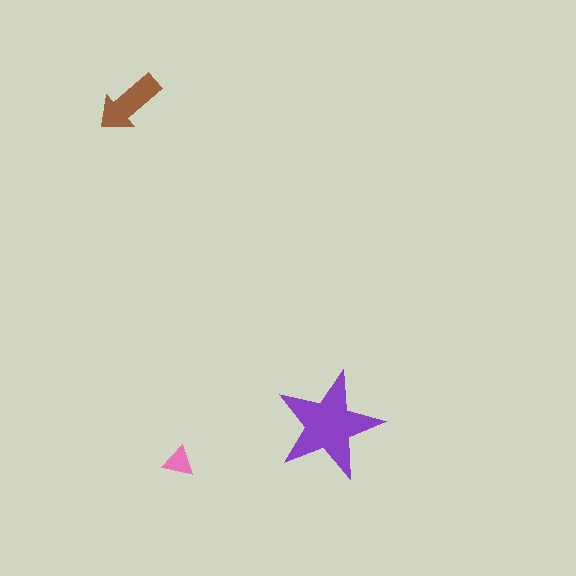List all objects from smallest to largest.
The pink triangle, the brown arrow, the purple star.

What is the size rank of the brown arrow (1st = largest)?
2nd.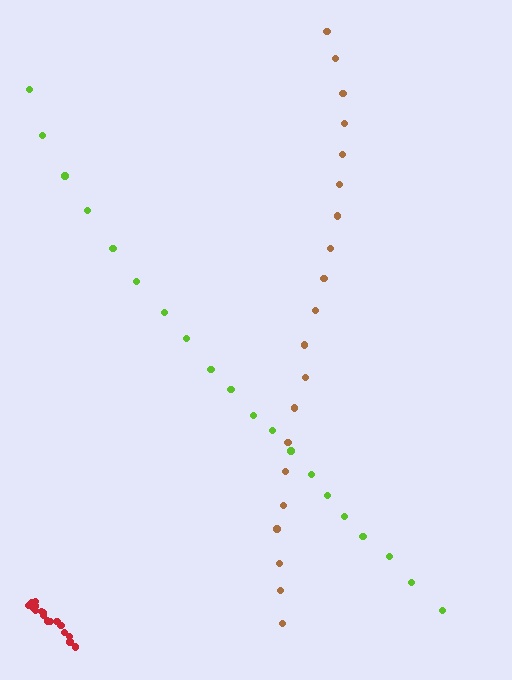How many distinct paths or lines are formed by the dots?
There are 3 distinct paths.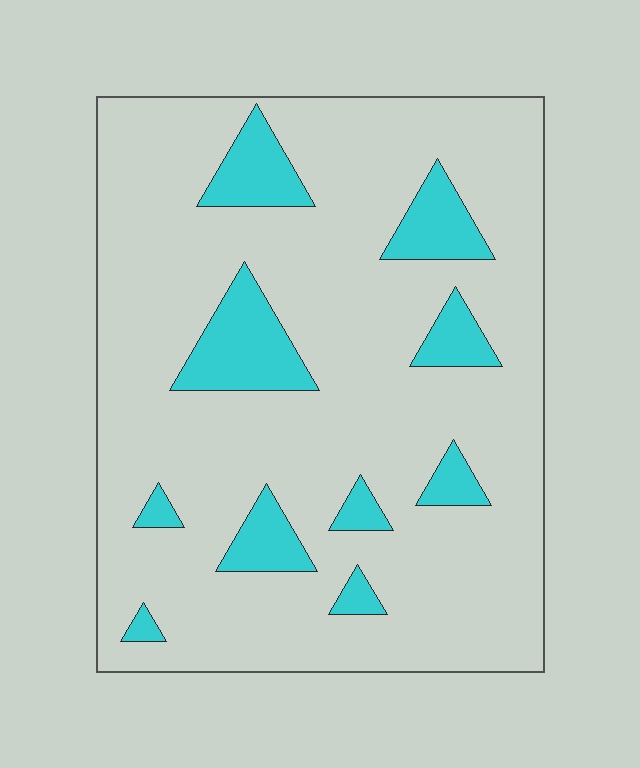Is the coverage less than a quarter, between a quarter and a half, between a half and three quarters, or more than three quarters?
Less than a quarter.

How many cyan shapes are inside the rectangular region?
10.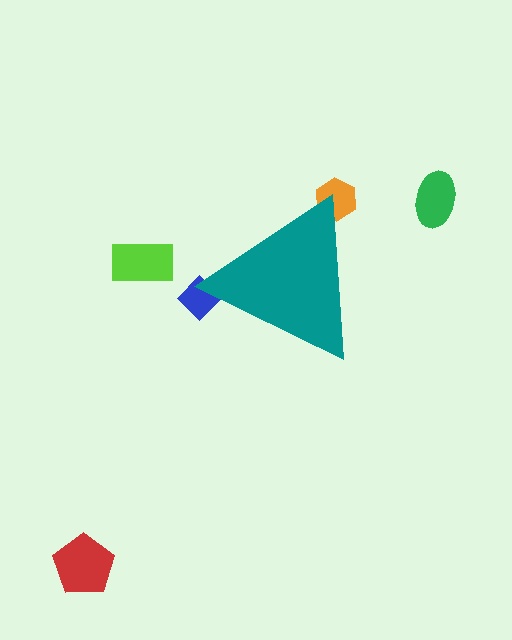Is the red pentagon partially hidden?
No, the red pentagon is fully visible.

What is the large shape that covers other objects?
A teal triangle.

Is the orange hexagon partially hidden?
Yes, the orange hexagon is partially hidden behind the teal triangle.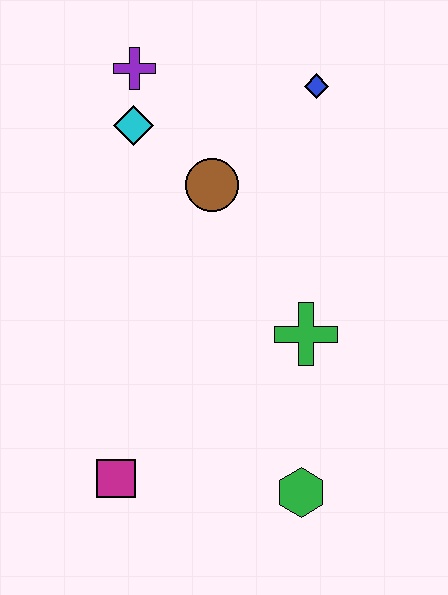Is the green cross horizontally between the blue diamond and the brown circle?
Yes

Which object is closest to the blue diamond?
The brown circle is closest to the blue diamond.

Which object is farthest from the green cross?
The purple cross is farthest from the green cross.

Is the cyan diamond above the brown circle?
Yes